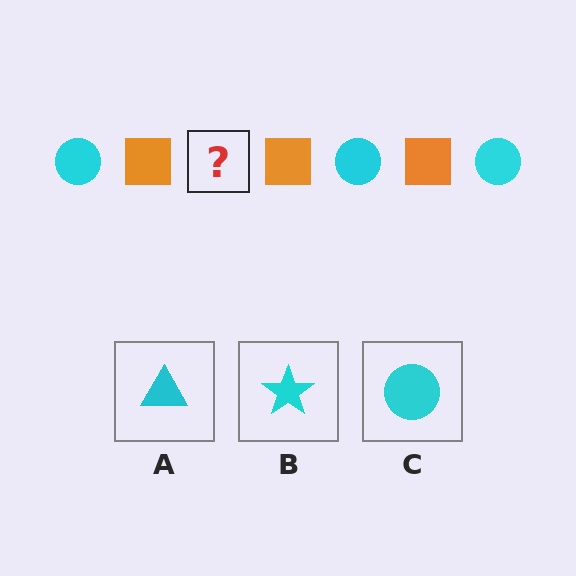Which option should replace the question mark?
Option C.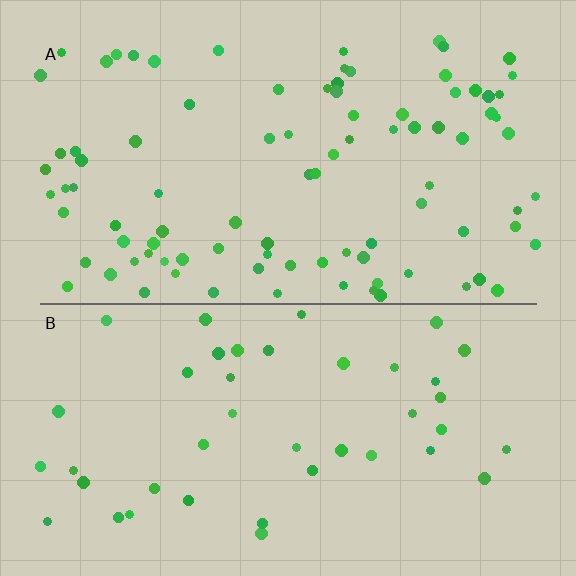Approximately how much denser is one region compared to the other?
Approximately 2.2× — region A over region B.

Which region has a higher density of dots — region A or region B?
A (the top).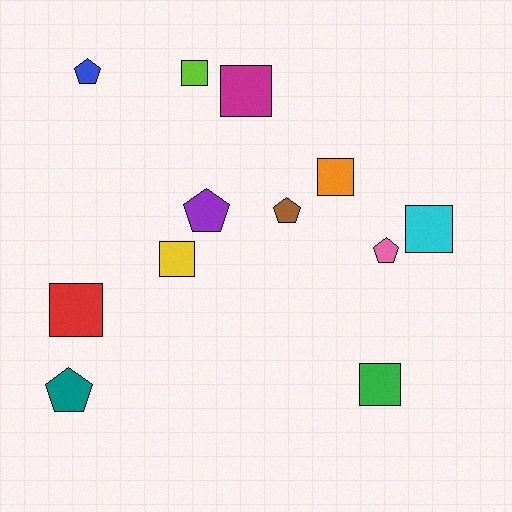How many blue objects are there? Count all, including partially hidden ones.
There is 1 blue object.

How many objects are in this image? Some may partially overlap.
There are 12 objects.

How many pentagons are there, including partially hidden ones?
There are 5 pentagons.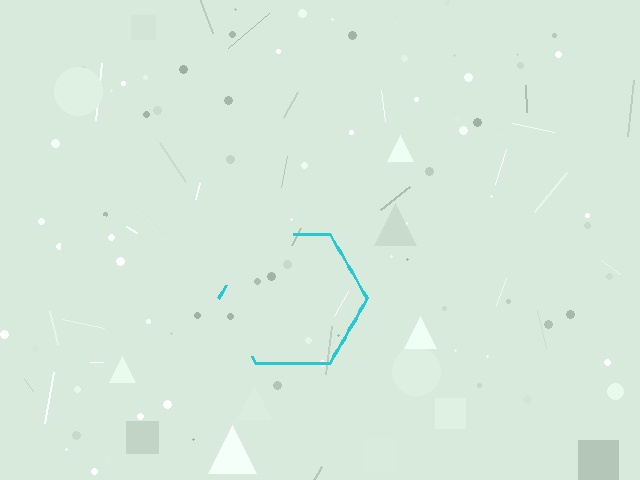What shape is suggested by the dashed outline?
The dashed outline suggests a hexagon.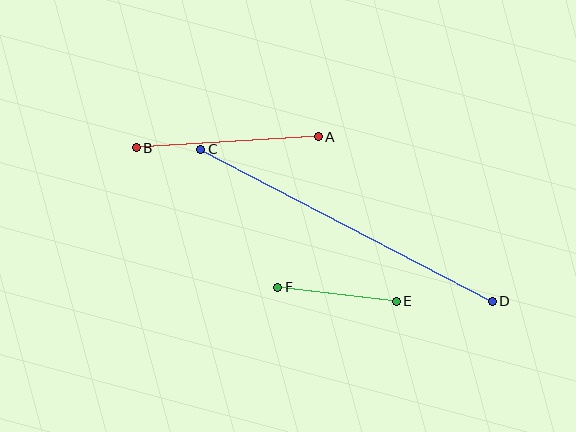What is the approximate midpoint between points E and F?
The midpoint is at approximately (337, 294) pixels.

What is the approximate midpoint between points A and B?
The midpoint is at approximately (227, 142) pixels.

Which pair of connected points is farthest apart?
Points C and D are farthest apart.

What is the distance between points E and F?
The distance is approximately 119 pixels.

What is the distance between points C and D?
The distance is approximately 329 pixels.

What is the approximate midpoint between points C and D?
The midpoint is at approximately (347, 225) pixels.